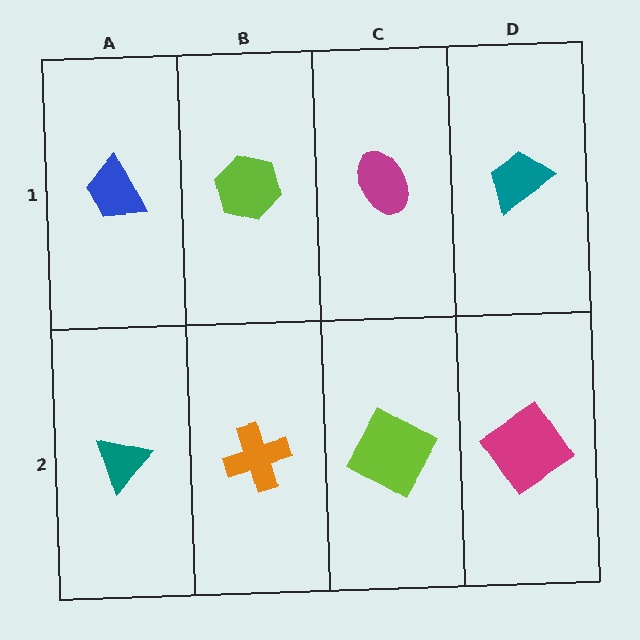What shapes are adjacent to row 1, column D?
A magenta diamond (row 2, column D), a magenta ellipse (row 1, column C).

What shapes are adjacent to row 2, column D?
A teal trapezoid (row 1, column D), a lime square (row 2, column C).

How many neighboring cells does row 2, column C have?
3.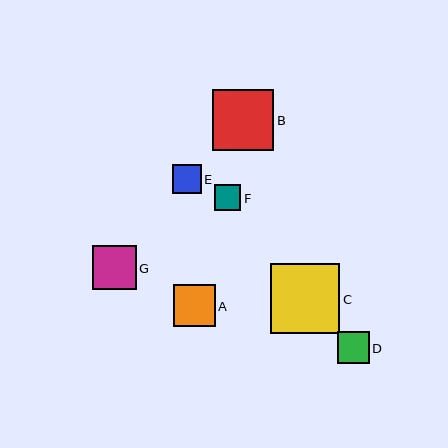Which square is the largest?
Square C is the largest with a size of approximately 69 pixels.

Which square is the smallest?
Square F is the smallest with a size of approximately 26 pixels.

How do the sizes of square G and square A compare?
Square G and square A are approximately the same size.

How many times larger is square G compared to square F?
Square G is approximately 1.7 times the size of square F.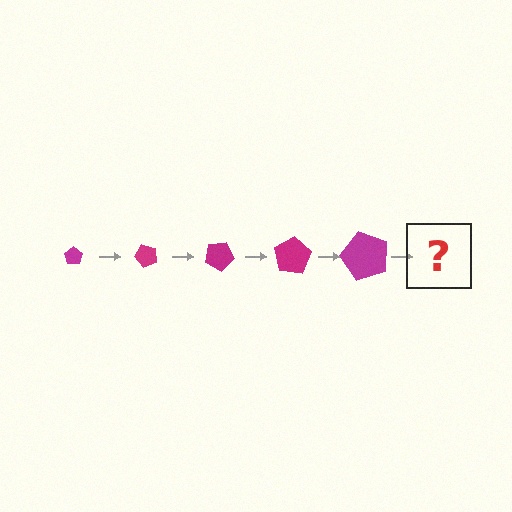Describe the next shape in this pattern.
It should be a pentagon, larger than the previous one and rotated 250 degrees from the start.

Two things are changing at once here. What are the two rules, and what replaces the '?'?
The two rules are that the pentagon grows larger each step and it rotates 50 degrees each step. The '?' should be a pentagon, larger than the previous one and rotated 250 degrees from the start.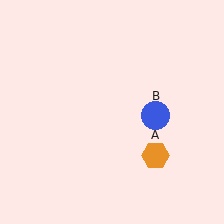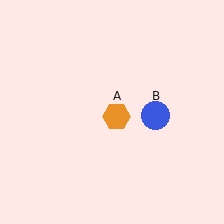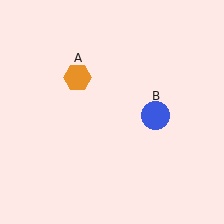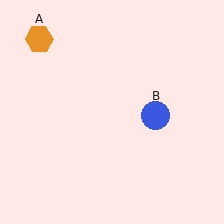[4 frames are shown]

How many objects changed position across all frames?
1 object changed position: orange hexagon (object A).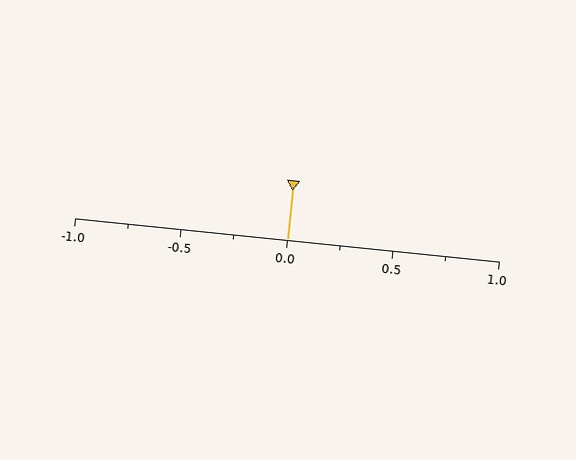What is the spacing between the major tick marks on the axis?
The major ticks are spaced 0.5 apart.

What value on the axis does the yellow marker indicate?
The marker indicates approximately 0.